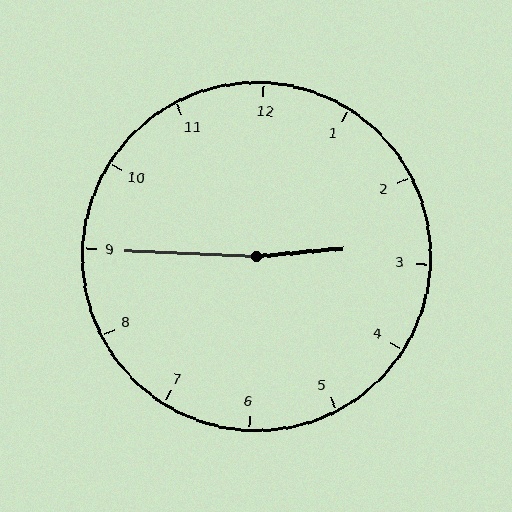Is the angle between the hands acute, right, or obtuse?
It is obtuse.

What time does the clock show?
2:45.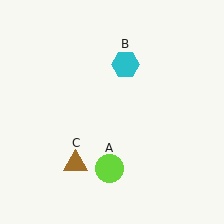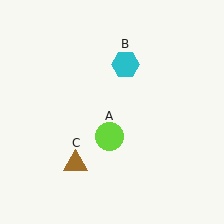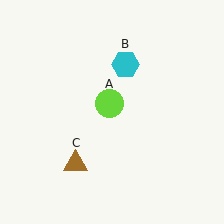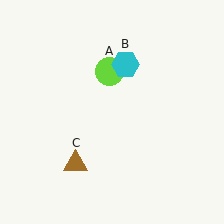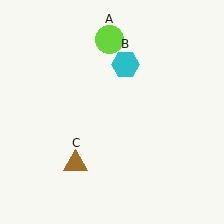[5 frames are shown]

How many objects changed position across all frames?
1 object changed position: lime circle (object A).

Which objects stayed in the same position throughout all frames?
Cyan hexagon (object B) and brown triangle (object C) remained stationary.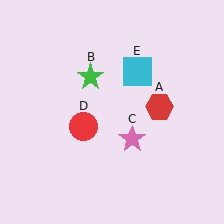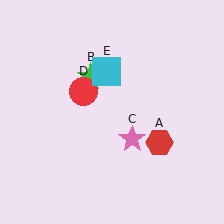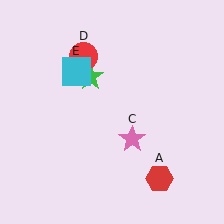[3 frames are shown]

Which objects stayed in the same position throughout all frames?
Green star (object B) and pink star (object C) remained stationary.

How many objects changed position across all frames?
3 objects changed position: red hexagon (object A), red circle (object D), cyan square (object E).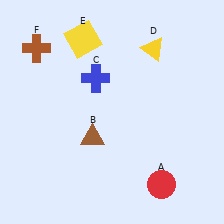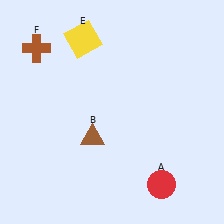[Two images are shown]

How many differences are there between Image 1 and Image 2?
There are 2 differences between the two images.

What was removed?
The yellow triangle (D), the blue cross (C) were removed in Image 2.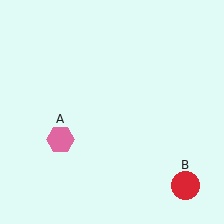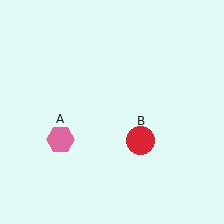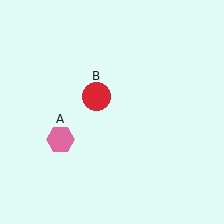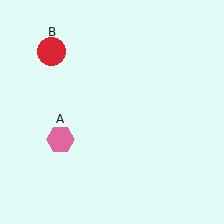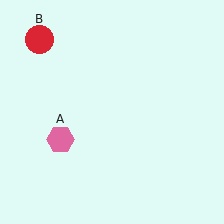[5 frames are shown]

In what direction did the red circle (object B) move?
The red circle (object B) moved up and to the left.